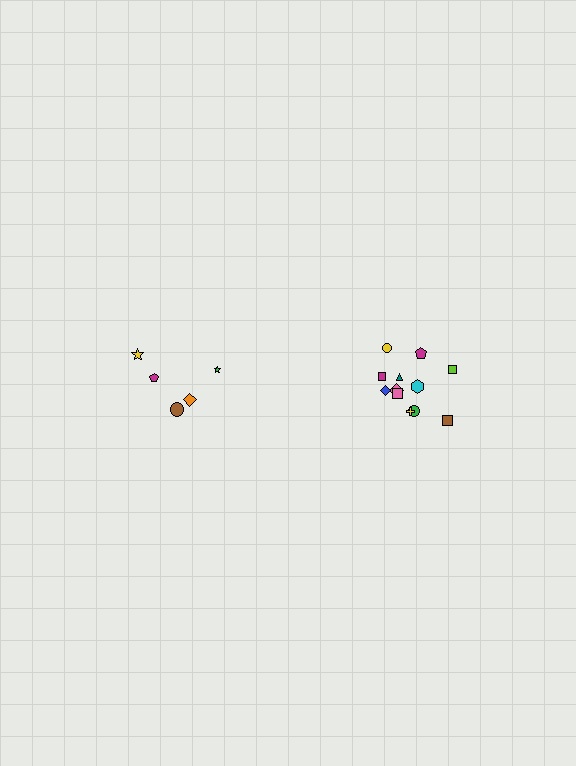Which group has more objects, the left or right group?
The right group.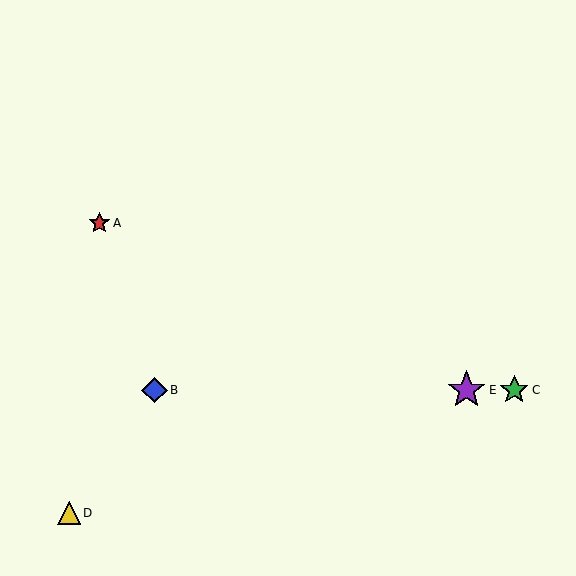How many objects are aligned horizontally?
3 objects (B, C, E) are aligned horizontally.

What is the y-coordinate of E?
Object E is at y≈390.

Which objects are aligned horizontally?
Objects B, C, E are aligned horizontally.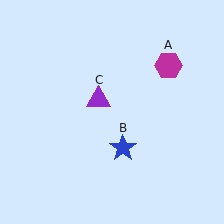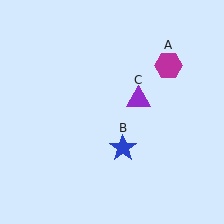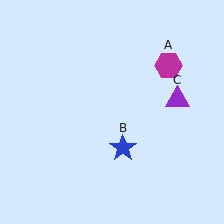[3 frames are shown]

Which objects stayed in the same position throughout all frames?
Magenta hexagon (object A) and blue star (object B) remained stationary.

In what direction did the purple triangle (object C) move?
The purple triangle (object C) moved right.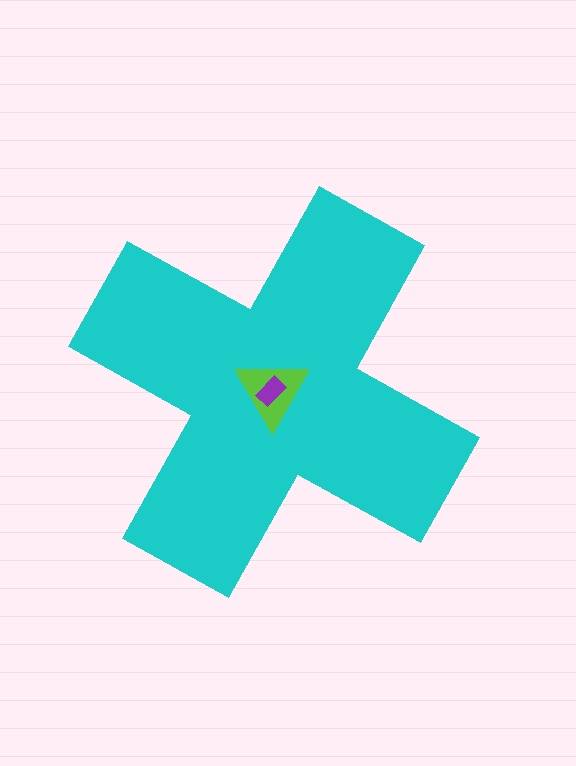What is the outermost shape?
The cyan cross.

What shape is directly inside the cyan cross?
The lime triangle.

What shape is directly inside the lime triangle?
The purple rectangle.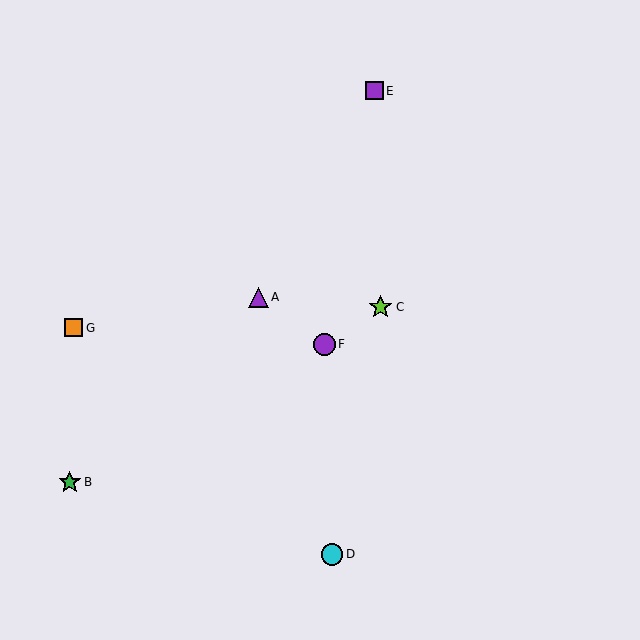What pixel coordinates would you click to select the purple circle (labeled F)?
Click at (324, 344) to select the purple circle F.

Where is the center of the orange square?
The center of the orange square is at (74, 328).